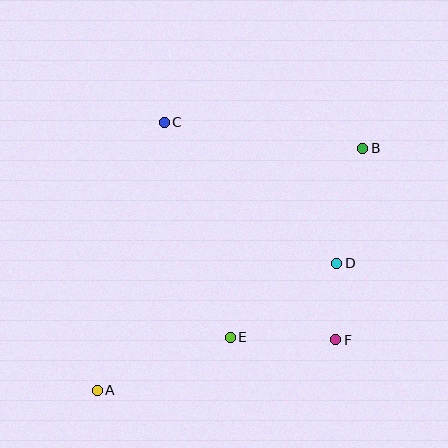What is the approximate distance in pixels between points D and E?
The distance between D and E is approximately 130 pixels.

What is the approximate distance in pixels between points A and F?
The distance between A and F is approximately 244 pixels.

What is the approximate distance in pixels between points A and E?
The distance between A and E is approximately 143 pixels.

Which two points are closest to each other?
Points D and F are closest to each other.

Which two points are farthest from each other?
Points A and B are farthest from each other.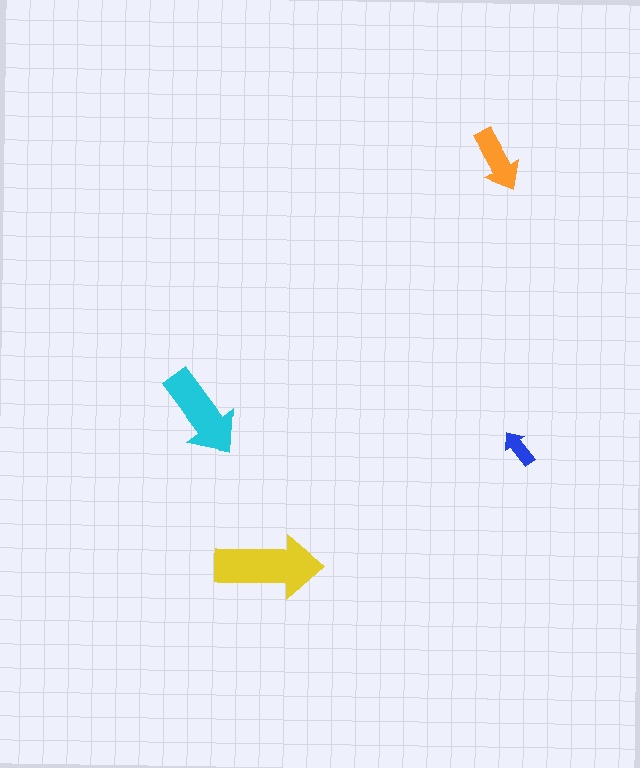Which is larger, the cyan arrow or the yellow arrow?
The yellow one.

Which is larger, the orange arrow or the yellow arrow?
The yellow one.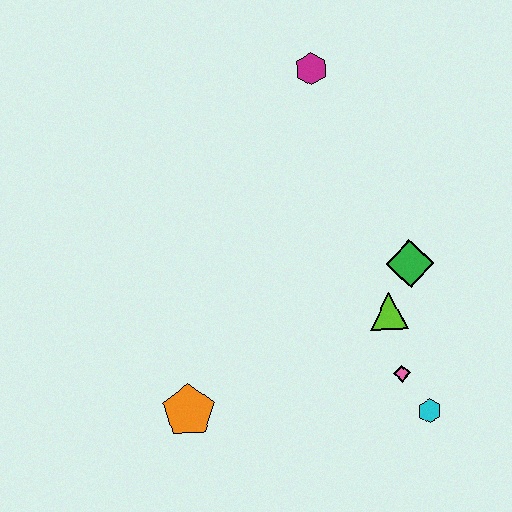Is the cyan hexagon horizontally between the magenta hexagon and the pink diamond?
No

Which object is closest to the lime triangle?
The green diamond is closest to the lime triangle.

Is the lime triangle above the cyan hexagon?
Yes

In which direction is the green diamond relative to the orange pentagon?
The green diamond is to the right of the orange pentagon.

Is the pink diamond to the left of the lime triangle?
No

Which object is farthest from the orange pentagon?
The magenta hexagon is farthest from the orange pentagon.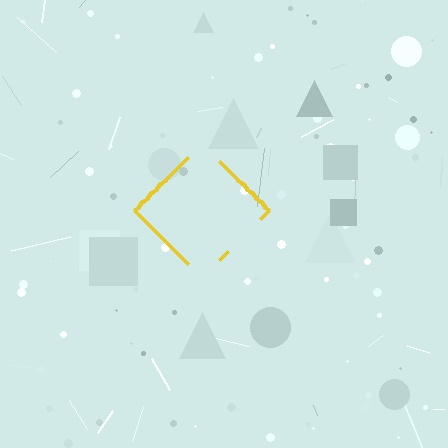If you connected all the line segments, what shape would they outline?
They would outline a diamond.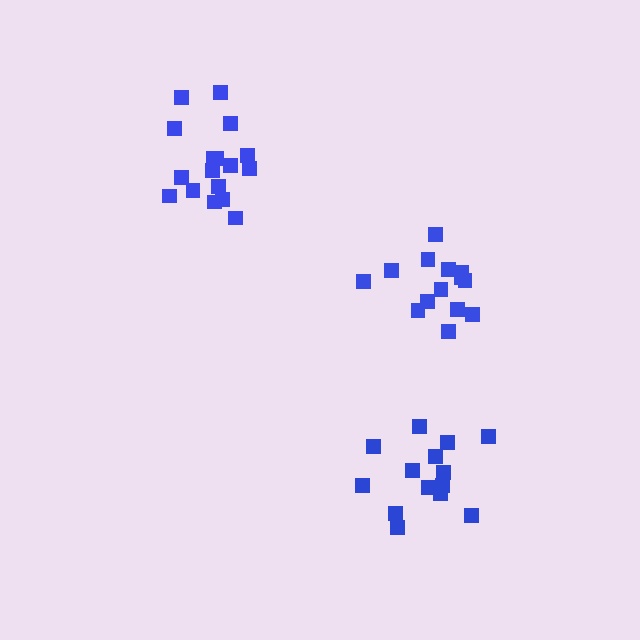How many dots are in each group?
Group 1: 14 dots, Group 2: 14 dots, Group 3: 17 dots (45 total).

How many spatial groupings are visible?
There are 3 spatial groupings.